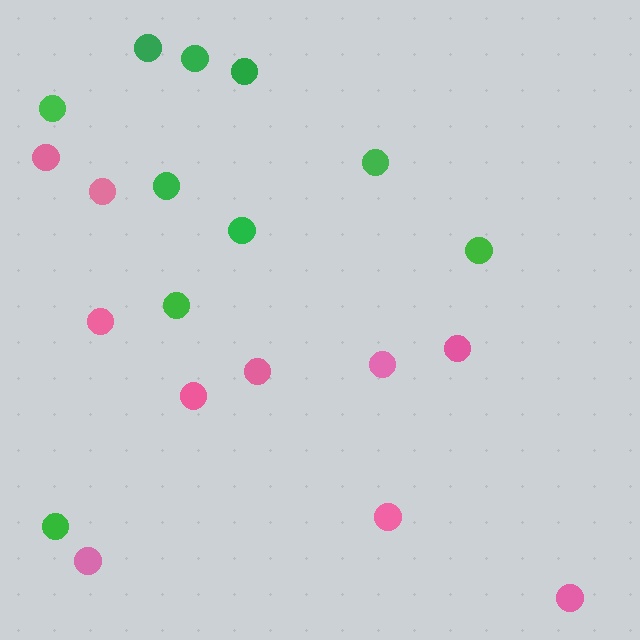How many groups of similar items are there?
There are 2 groups: one group of green circles (10) and one group of pink circles (10).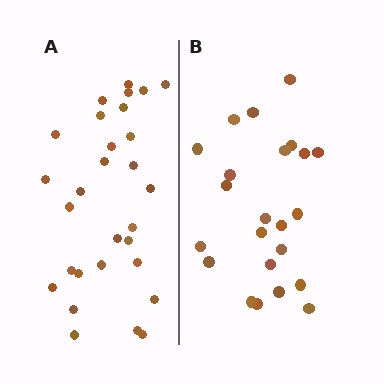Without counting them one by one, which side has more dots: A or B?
Region A (the left region) has more dots.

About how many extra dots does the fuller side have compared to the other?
Region A has about 6 more dots than region B.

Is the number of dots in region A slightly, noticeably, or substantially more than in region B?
Region A has noticeably more, but not dramatically so. The ratio is roughly 1.3 to 1.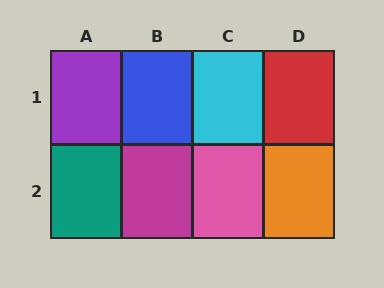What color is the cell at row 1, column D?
Red.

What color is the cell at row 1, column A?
Purple.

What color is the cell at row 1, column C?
Cyan.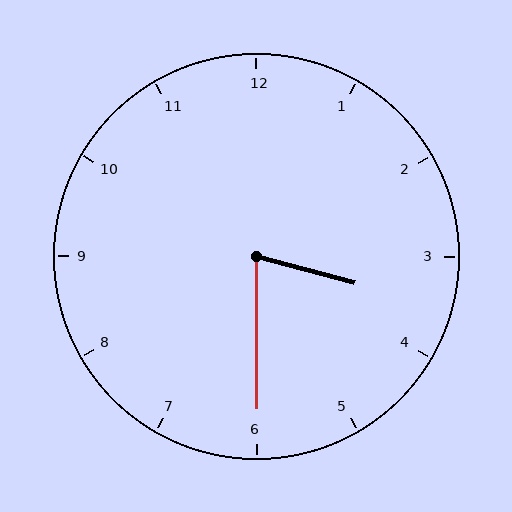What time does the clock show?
3:30.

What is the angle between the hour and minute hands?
Approximately 75 degrees.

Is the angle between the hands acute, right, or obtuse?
It is acute.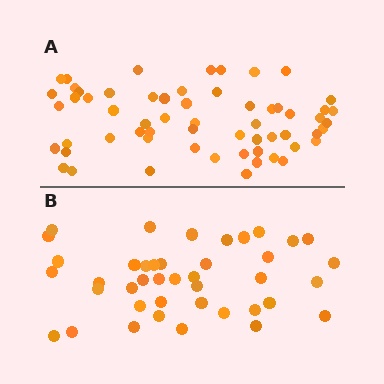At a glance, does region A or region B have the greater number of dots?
Region A (the top region) has more dots.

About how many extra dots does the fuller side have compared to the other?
Region A has approximately 20 more dots than region B.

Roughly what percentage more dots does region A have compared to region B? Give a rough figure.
About 45% more.